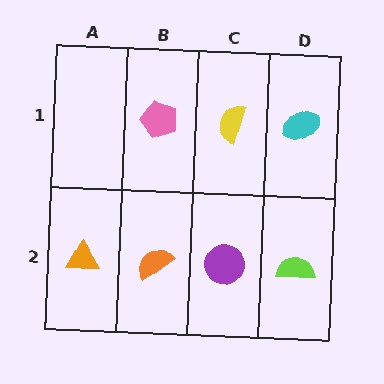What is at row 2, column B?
An orange semicircle.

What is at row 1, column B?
A pink pentagon.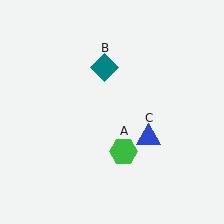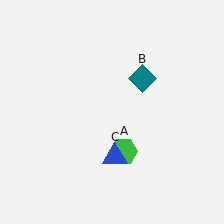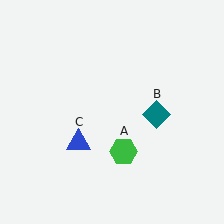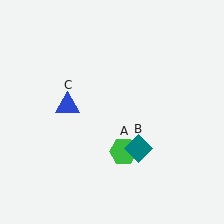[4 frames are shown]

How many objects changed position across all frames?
2 objects changed position: teal diamond (object B), blue triangle (object C).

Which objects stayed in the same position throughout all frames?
Green hexagon (object A) remained stationary.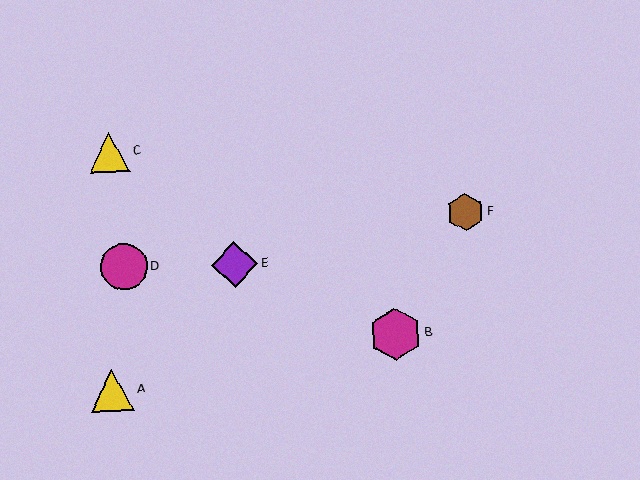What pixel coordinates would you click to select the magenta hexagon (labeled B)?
Click at (395, 334) to select the magenta hexagon B.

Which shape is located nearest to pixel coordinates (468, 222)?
The brown hexagon (labeled F) at (465, 212) is nearest to that location.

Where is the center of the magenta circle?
The center of the magenta circle is at (124, 267).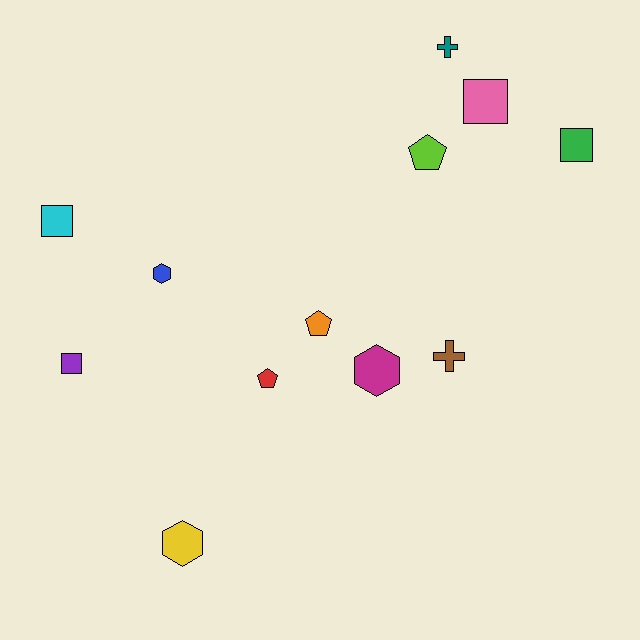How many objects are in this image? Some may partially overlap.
There are 12 objects.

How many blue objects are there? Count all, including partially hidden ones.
There is 1 blue object.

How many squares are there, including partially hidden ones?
There are 4 squares.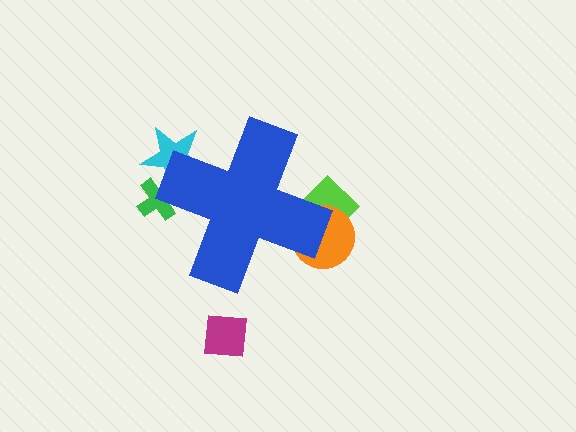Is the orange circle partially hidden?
Yes, the orange circle is partially hidden behind the blue cross.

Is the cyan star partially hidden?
Yes, the cyan star is partially hidden behind the blue cross.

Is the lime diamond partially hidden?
Yes, the lime diamond is partially hidden behind the blue cross.